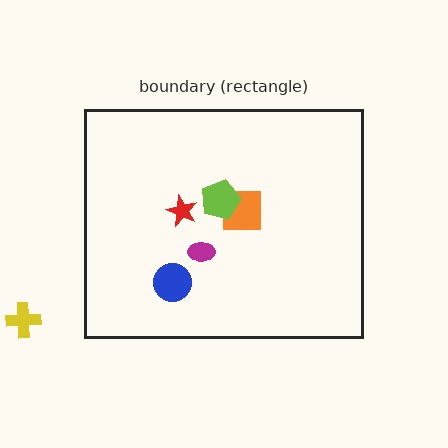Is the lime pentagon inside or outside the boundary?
Inside.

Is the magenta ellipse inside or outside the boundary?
Inside.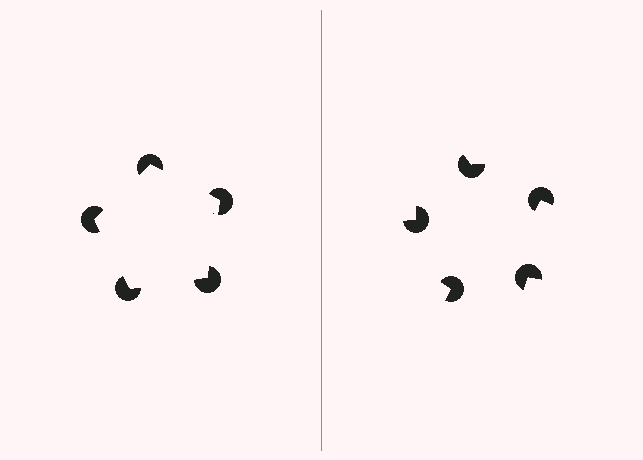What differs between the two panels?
The pac-man discs are positioned identically on both sides; only the wedge orientations differ. On the left they align to a pentagon; on the right they are misaligned.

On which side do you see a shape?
An illusory pentagon appears on the left side. On the right side the wedge cuts are rotated, so no coherent shape forms.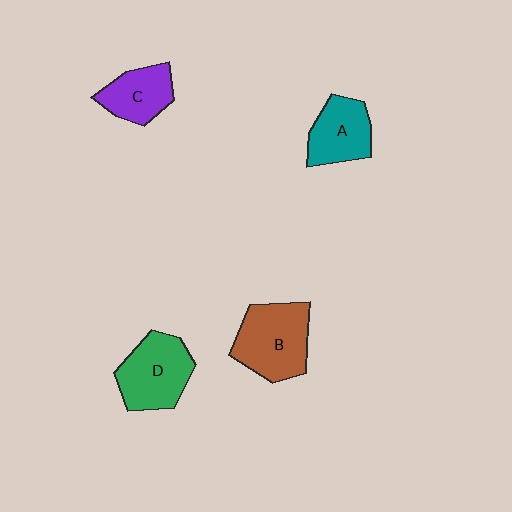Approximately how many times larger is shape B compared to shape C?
Approximately 1.5 times.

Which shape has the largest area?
Shape B (brown).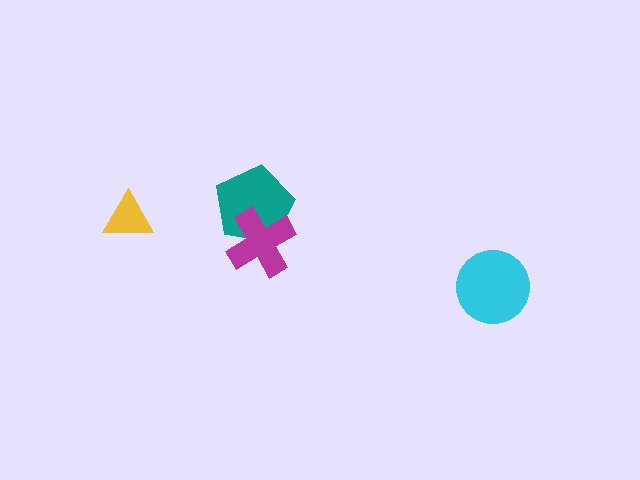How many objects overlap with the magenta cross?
1 object overlaps with the magenta cross.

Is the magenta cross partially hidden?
No, no other shape covers it.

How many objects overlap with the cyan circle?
0 objects overlap with the cyan circle.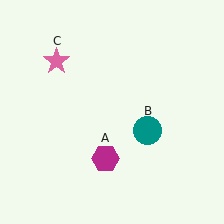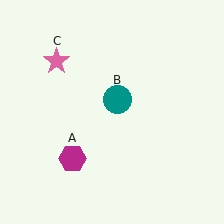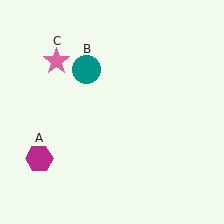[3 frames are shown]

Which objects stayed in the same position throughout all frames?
Pink star (object C) remained stationary.